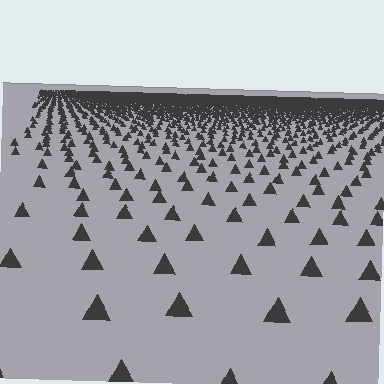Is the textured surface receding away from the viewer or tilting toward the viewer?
The surface is receding away from the viewer. Texture elements get smaller and denser toward the top.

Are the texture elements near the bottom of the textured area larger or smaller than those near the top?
Larger. Near the bottom, elements are closer to the viewer and appear at a bigger on-screen size.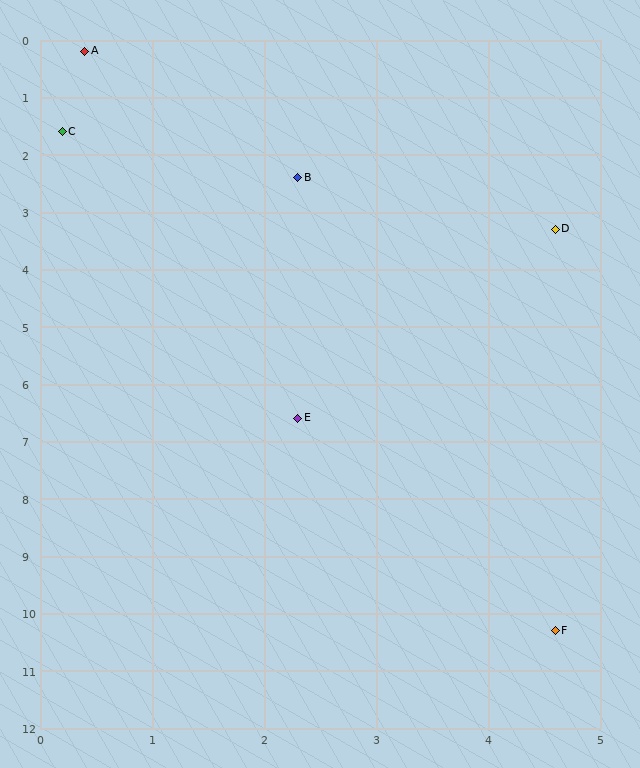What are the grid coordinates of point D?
Point D is at approximately (4.6, 3.3).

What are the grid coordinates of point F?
Point F is at approximately (4.6, 10.3).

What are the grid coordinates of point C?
Point C is at approximately (0.2, 1.6).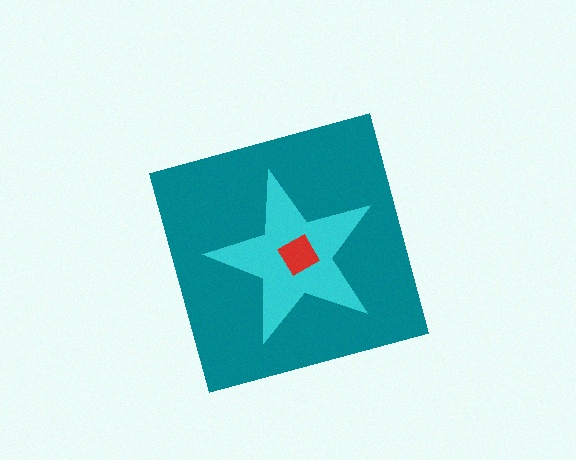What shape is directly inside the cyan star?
The red diamond.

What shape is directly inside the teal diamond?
The cyan star.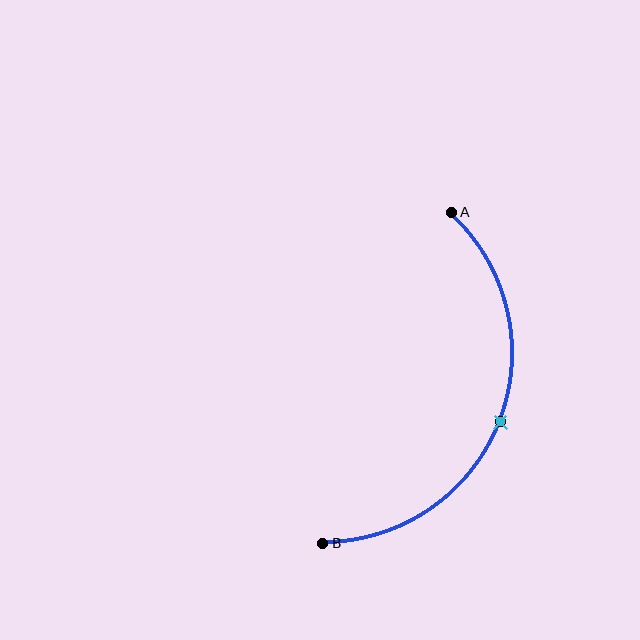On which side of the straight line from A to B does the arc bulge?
The arc bulges to the right of the straight line connecting A and B.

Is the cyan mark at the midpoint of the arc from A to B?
Yes. The cyan mark lies on the arc at equal arc-length from both A and B — it is the arc midpoint.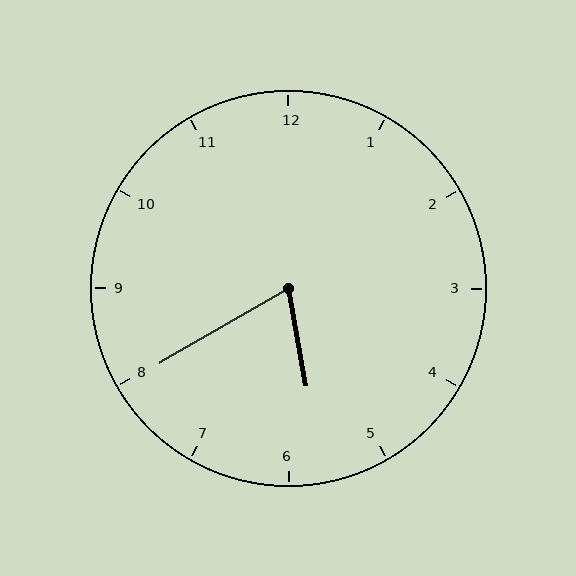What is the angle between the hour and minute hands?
Approximately 70 degrees.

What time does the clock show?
5:40.